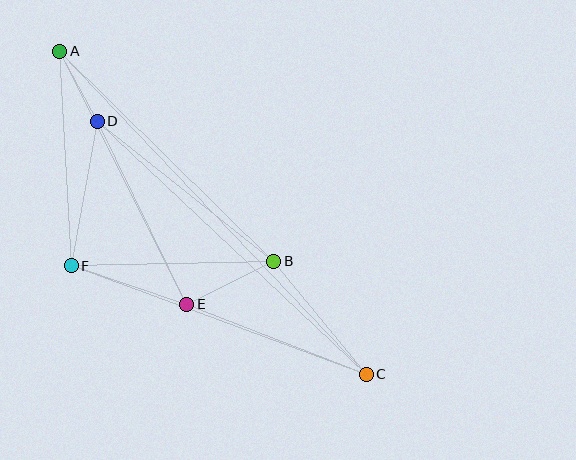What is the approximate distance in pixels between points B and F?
The distance between B and F is approximately 202 pixels.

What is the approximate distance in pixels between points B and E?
The distance between B and E is approximately 97 pixels.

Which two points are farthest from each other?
Points A and C are farthest from each other.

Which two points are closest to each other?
Points A and D are closest to each other.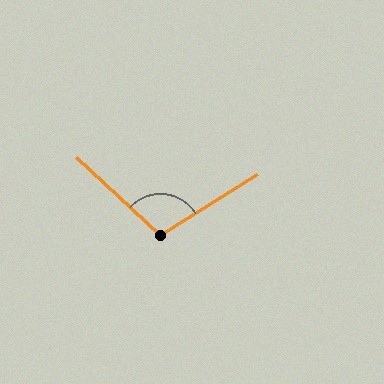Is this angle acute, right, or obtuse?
It is obtuse.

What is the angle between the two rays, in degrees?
Approximately 105 degrees.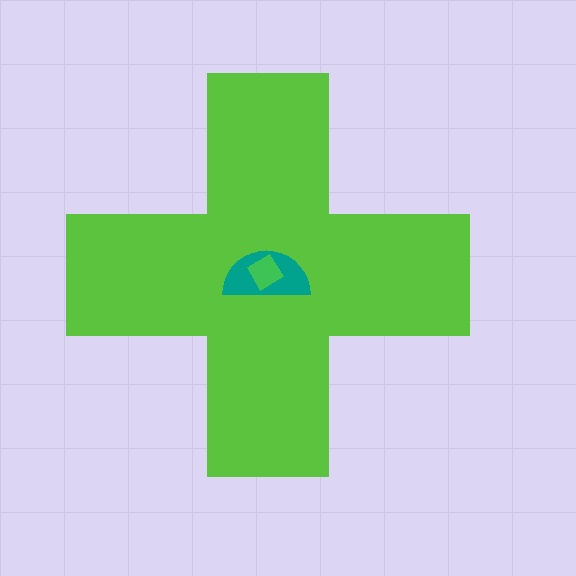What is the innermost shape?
The green diamond.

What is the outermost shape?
The lime cross.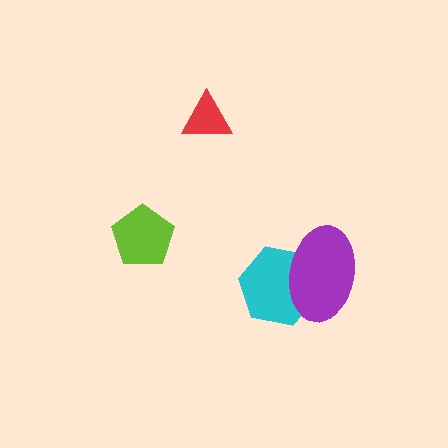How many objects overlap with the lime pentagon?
0 objects overlap with the lime pentagon.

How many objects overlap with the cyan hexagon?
1 object overlaps with the cyan hexagon.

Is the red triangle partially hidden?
No, no other shape covers it.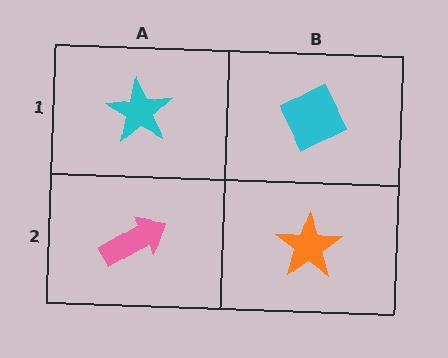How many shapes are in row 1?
2 shapes.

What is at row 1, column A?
A cyan star.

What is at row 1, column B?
A cyan diamond.